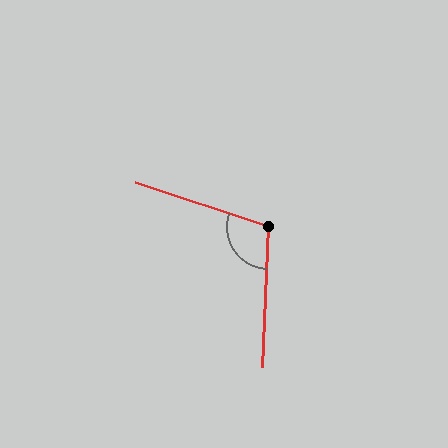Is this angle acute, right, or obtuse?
It is obtuse.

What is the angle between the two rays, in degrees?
Approximately 106 degrees.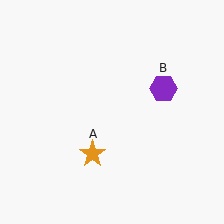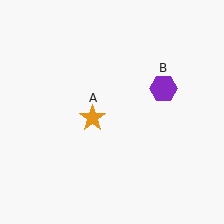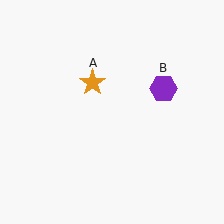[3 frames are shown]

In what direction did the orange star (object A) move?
The orange star (object A) moved up.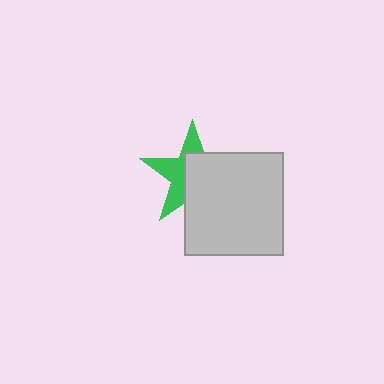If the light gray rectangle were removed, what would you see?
You would see the complete green star.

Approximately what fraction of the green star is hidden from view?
Roughly 57% of the green star is hidden behind the light gray rectangle.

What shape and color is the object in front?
The object in front is a light gray rectangle.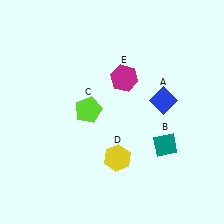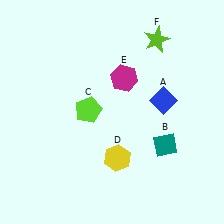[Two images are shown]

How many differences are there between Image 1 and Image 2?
There is 1 difference between the two images.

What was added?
A lime star (F) was added in Image 2.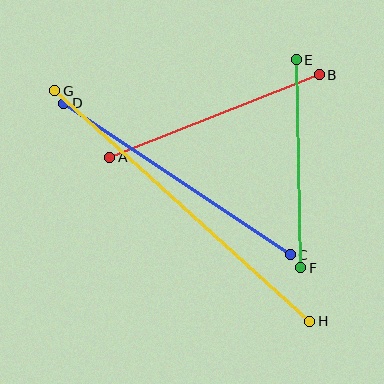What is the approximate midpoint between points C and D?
The midpoint is at approximately (177, 179) pixels.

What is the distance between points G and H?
The distance is approximately 343 pixels.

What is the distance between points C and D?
The distance is approximately 272 pixels.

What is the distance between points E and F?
The distance is approximately 208 pixels.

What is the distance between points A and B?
The distance is approximately 225 pixels.